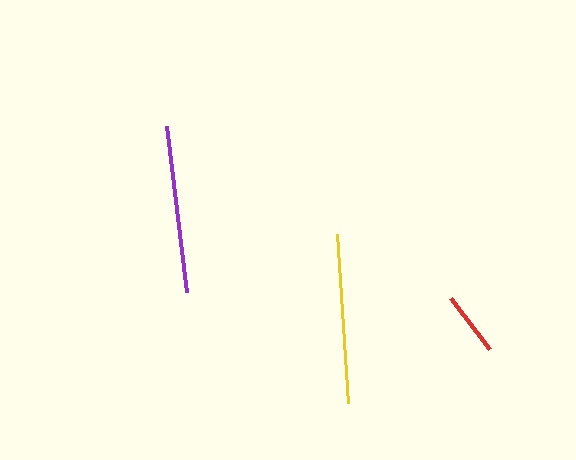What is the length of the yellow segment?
The yellow segment is approximately 170 pixels long.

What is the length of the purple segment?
The purple segment is approximately 167 pixels long.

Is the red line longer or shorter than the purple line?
The purple line is longer than the red line.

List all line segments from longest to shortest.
From longest to shortest: yellow, purple, red.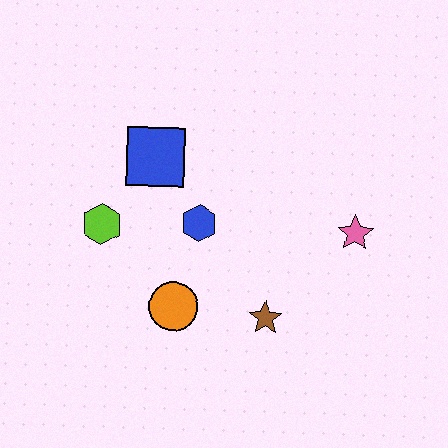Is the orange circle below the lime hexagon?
Yes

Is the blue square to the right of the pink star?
No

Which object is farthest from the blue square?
The pink star is farthest from the blue square.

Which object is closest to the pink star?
The brown star is closest to the pink star.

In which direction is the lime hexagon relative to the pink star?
The lime hexagon is to the left of the pink star.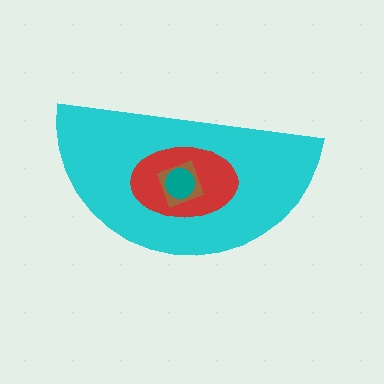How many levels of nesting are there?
4.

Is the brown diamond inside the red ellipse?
Yes.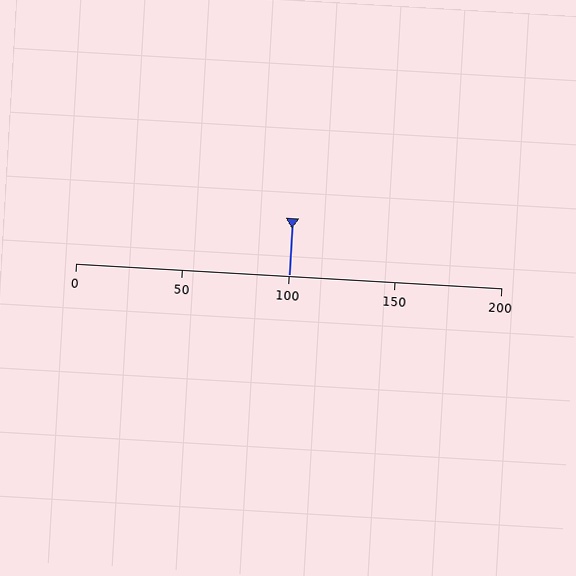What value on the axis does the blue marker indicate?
The marker indicates approximately 100.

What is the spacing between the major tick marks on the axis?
The major ticks are spaced 50 apart.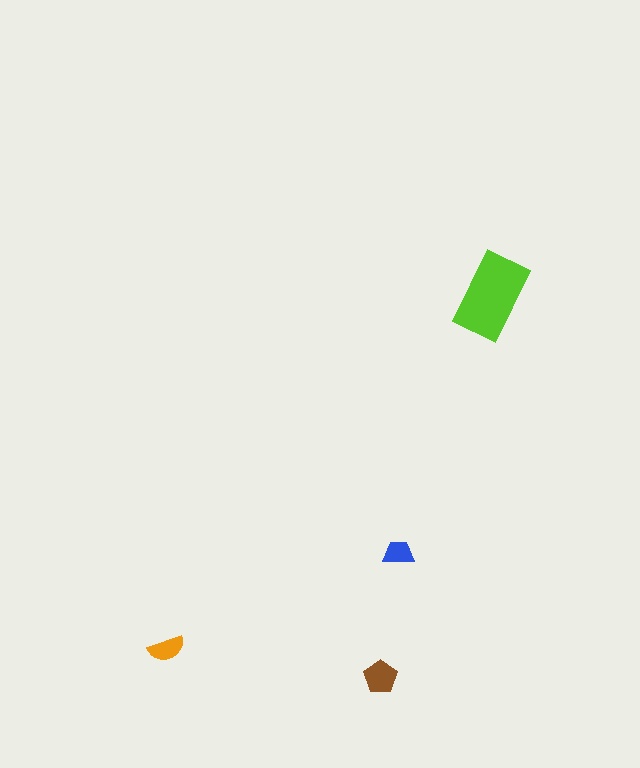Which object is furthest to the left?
The orange semicircle is leftmost.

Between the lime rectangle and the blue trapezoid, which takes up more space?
The lime rectangle.